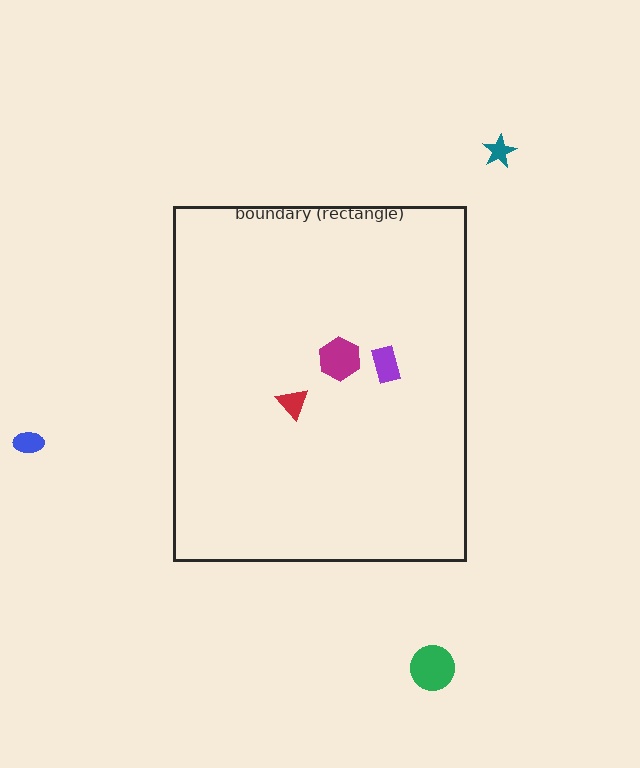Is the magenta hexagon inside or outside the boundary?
Inside.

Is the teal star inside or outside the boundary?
Outside.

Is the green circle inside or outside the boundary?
Outside.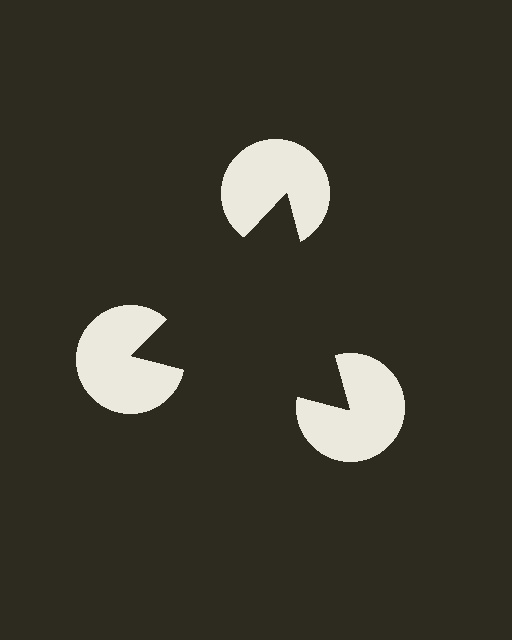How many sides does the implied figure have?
3 sides.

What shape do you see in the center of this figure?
An illusory triangle — its edges are inferred from the aligned wedge cuts in the pac-man discs, not physically drawn.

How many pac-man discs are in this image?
There are 3 — one at each vertex of the illusory triangle.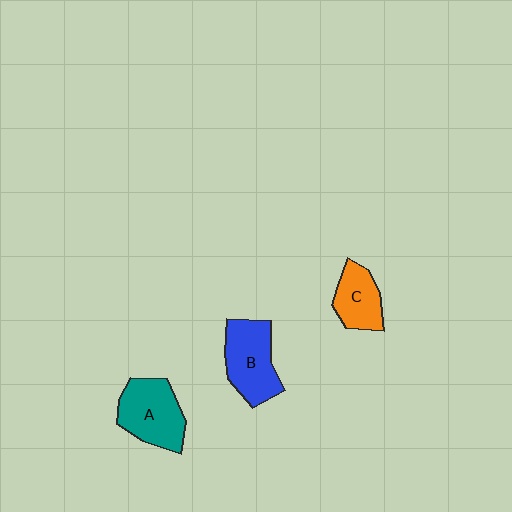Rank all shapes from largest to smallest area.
From largest to smallest: A (teal), B (blue), C (orange).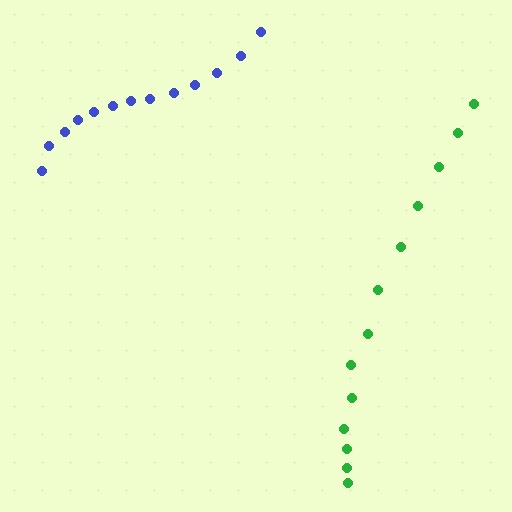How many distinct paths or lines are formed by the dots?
There are 2 distinct paths.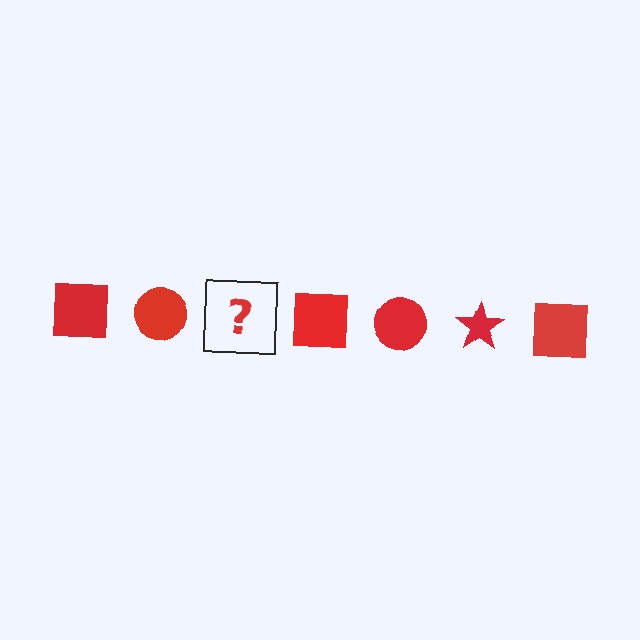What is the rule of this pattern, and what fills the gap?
The rule is that the pattern cycles through square, circle, star shapes in red. The gap should be filled with a red star.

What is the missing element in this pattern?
The missing element is a red star.